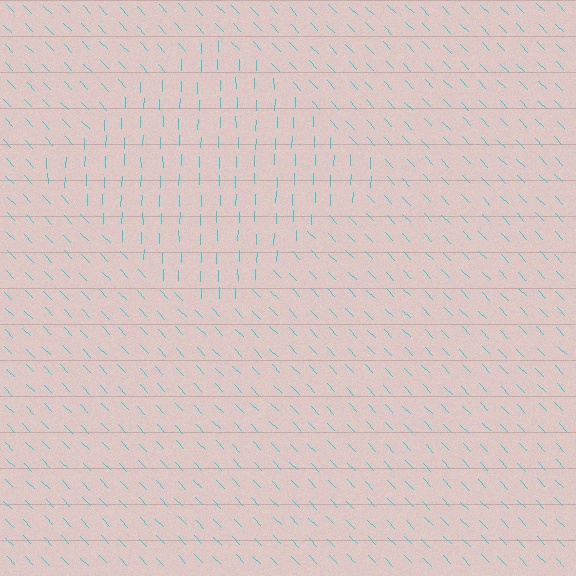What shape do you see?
I see a diamond.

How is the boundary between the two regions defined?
The boundary is defined purely by a change in line orientation (approximately 45 degrees difference). All lines are the same color and thickness.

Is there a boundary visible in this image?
Yes, there is a texture boundary formed by a change in line orientation.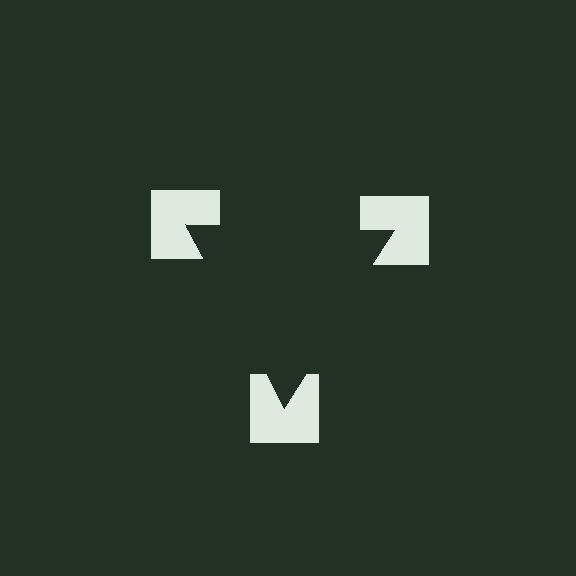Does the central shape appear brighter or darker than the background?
It typically appears slightly darker than the background, even though no actual brightness change is drawn.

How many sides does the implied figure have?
3 sides.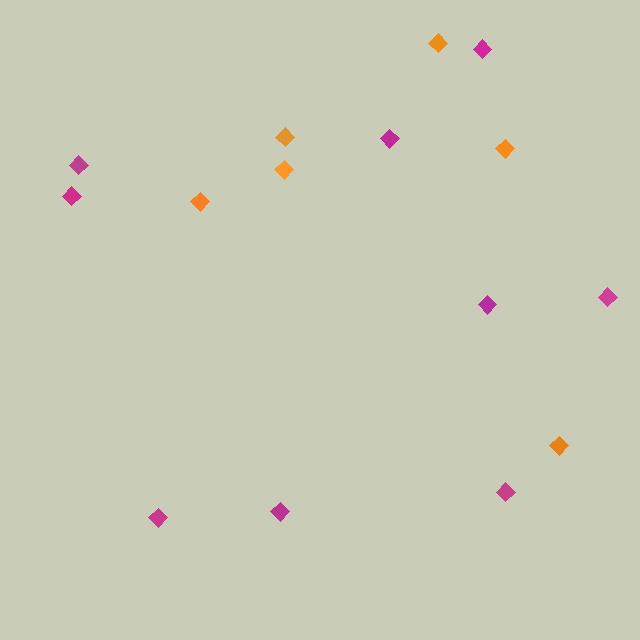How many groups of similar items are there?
There are 2 groups: one group of orange diamonds (6) and one group of magenta diamonds (9).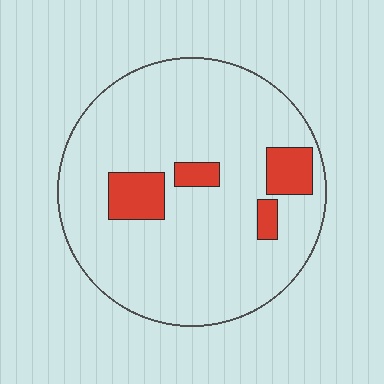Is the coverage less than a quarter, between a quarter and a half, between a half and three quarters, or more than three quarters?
Less than a quarter.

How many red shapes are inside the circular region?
4.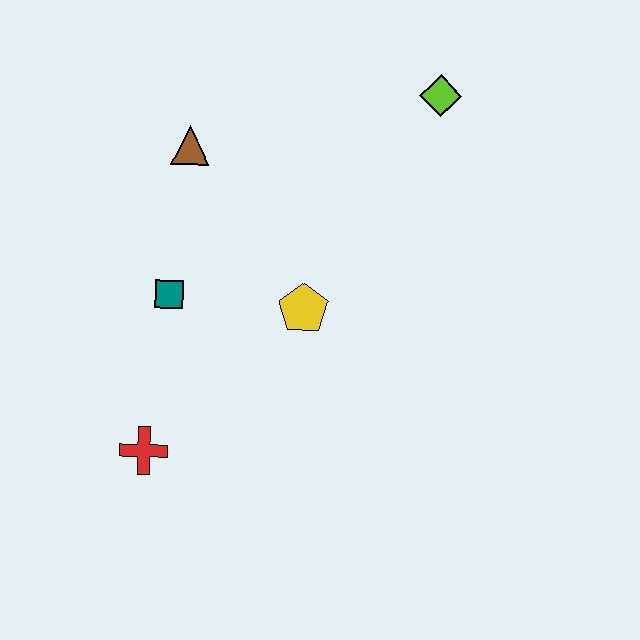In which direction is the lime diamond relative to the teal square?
The lime diamond is to the right of the teal square.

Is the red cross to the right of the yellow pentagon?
No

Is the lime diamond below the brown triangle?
No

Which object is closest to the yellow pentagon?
The teal square is closest to the yellow pentagon.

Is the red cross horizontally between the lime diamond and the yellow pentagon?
No